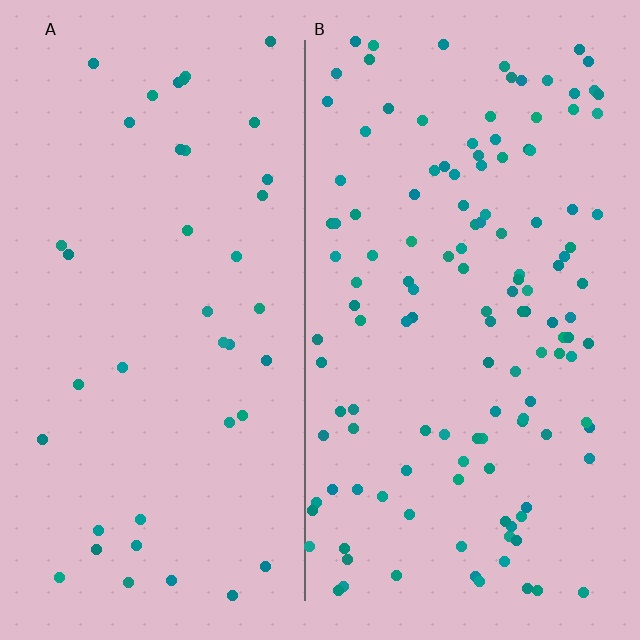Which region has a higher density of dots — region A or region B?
B (the right).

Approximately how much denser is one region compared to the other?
Approximately 3.2× — region B over region A.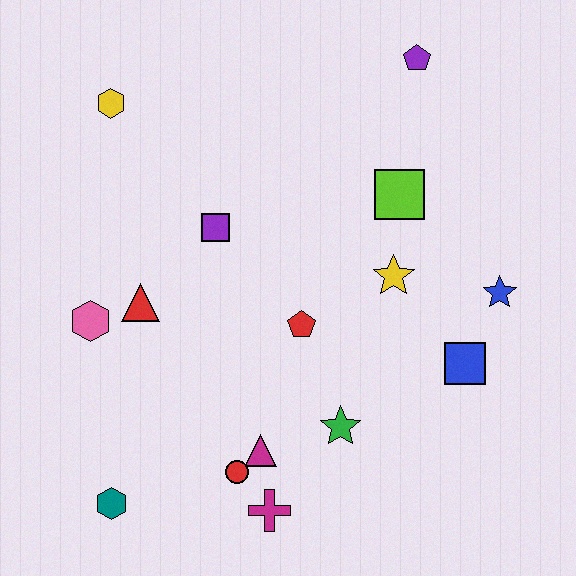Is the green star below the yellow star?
Yes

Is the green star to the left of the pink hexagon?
No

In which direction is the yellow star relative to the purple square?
The yellow star is to the right of the purple square.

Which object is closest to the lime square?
The yellow star is closest to the lime square.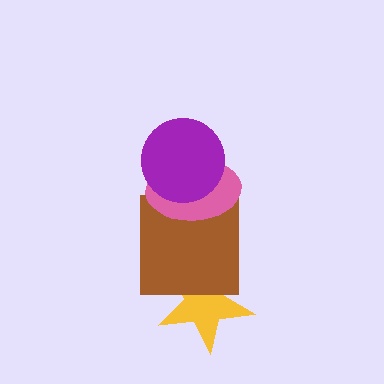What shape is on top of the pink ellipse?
The purple circle is on top of the pink ellipse.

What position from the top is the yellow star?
The yellow star is 4th from the top.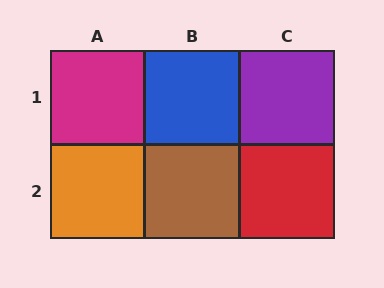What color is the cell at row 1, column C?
Purple.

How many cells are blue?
1 cell is blue.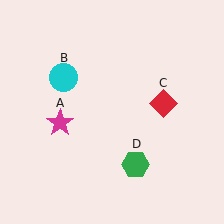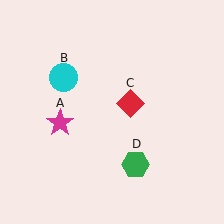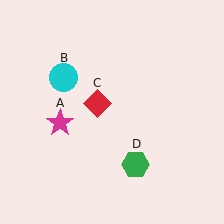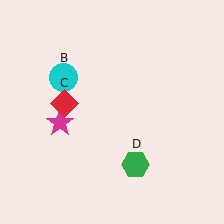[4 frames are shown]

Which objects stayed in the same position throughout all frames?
Magenta star (object A) and cyan circle (object B) and green hexagon (object D) remained stationary.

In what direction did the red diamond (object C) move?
The red diamond (object C) moved left.